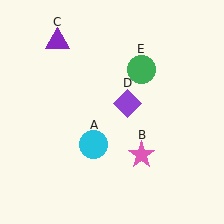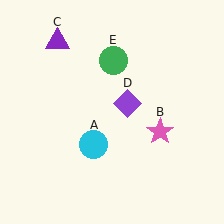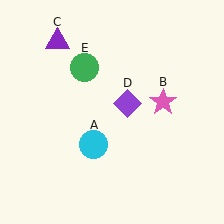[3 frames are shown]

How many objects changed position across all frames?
2 objects changed position: pink star (object B), green circle (object E).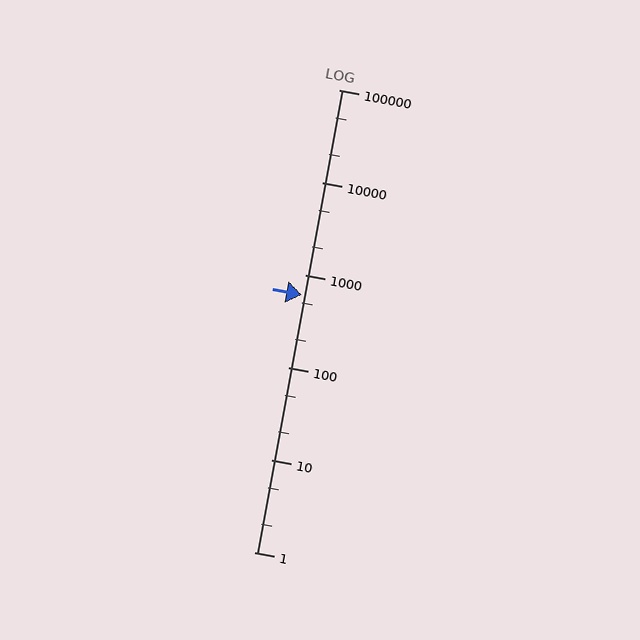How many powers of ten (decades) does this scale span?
The scale spans 5 decades, from 1 to 100000.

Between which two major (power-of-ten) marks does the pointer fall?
The pointer is between 100 and 1000.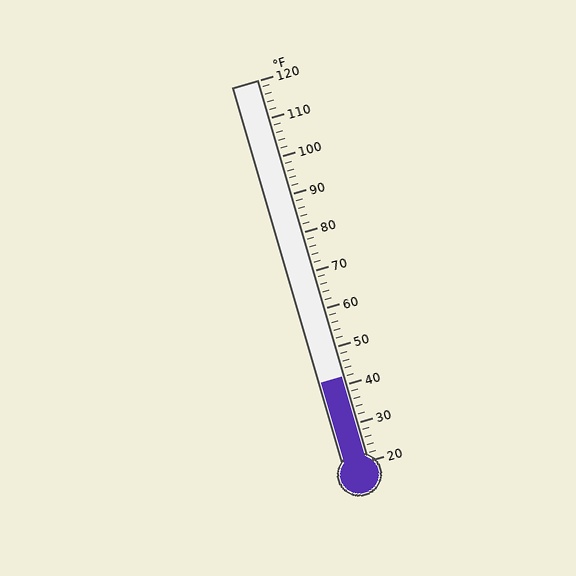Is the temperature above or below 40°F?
The temperature is above 40°F.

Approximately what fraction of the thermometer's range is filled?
The thermometer is filled to approximately 20% of its range.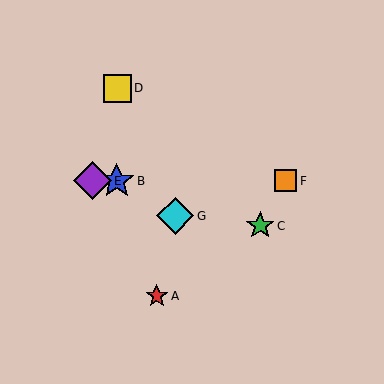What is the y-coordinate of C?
Object C is at y≈226.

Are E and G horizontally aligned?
No, E is at y≈181 and G is at y≈216.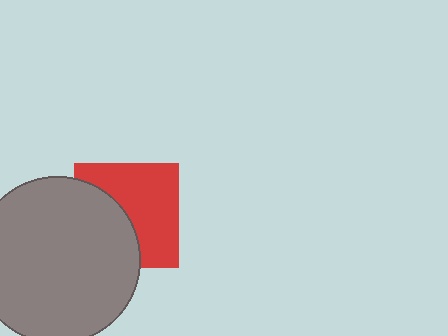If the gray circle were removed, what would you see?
You would see the complete red square.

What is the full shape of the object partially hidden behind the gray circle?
The partially hidden object is a red square.